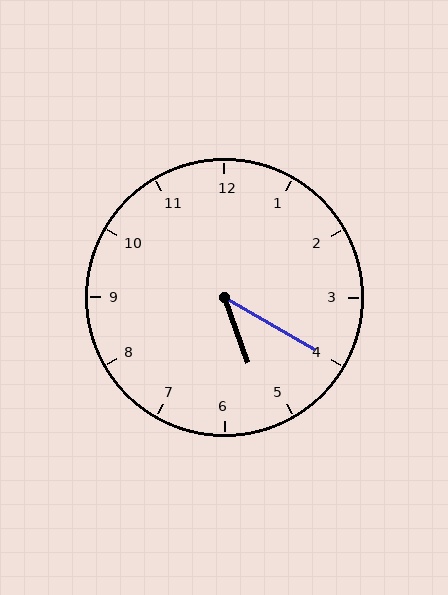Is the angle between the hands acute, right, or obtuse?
It is acute.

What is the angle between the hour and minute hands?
Approximately 40 degrees.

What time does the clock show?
5:20.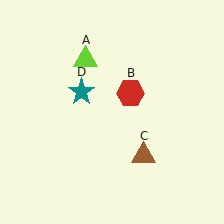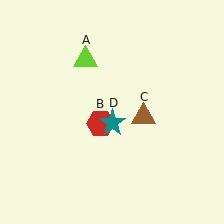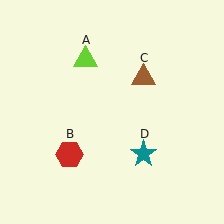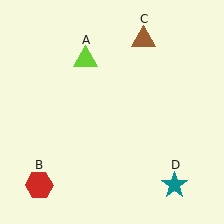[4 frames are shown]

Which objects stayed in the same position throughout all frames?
Lime triangle (object A) remained stationary.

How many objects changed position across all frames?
3 objects changed position: red hexagon (object B), brown triangle (object C), teal star (object D).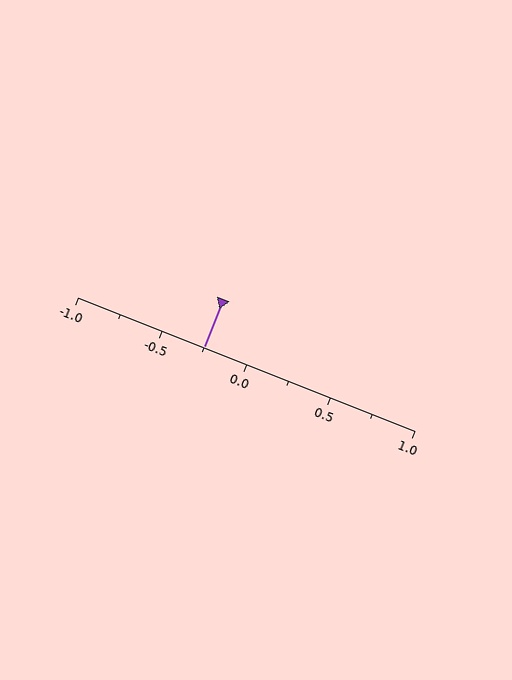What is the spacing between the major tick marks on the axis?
The major ticks are spaced 0.5 apart.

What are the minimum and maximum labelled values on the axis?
The axis runs from -1.0 to 1.0.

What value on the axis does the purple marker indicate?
The marker indicates approximately -0.25.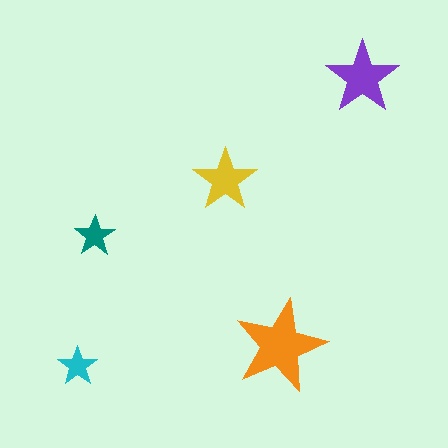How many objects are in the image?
There are 5 objects in the image.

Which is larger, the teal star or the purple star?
The purple one.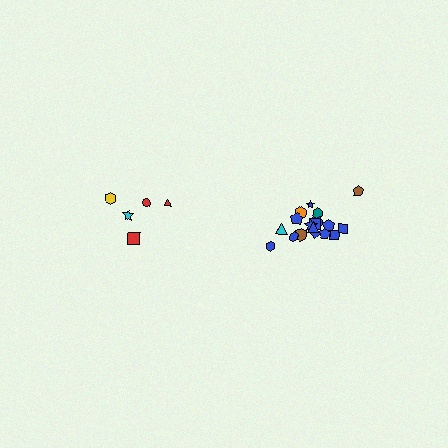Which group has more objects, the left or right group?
The right group.